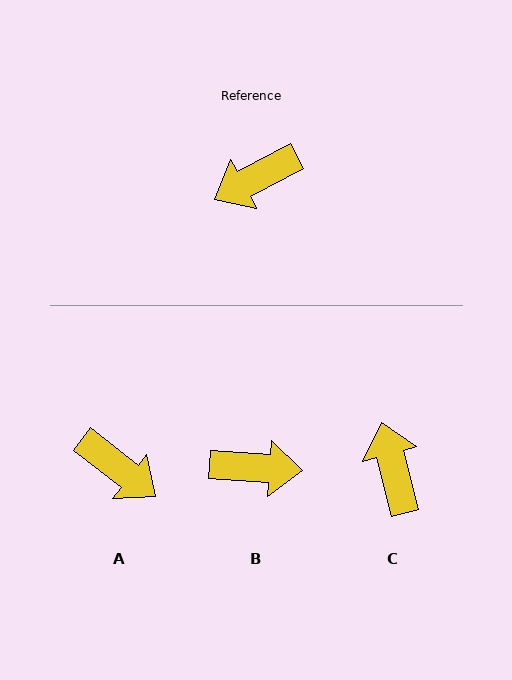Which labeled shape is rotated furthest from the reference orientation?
B, about 148 degrees away.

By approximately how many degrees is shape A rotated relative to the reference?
Approximately 115 degrees counter-clockwise.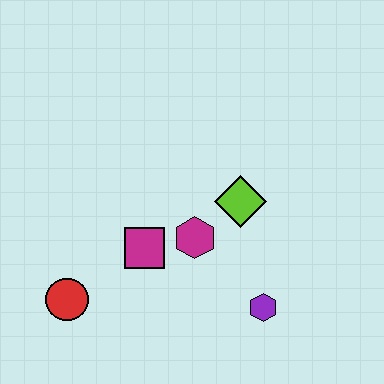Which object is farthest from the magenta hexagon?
The red circle is farthest from the magenta hexagon.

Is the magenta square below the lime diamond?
Yes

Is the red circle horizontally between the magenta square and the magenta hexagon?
No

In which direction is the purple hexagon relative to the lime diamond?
The purple hexagon is below the lime diamond.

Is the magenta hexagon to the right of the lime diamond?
No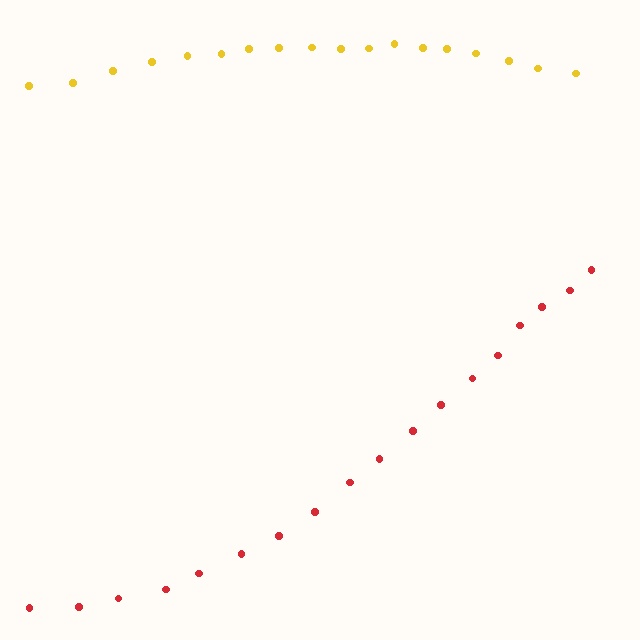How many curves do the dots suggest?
There are 2 distinct paths.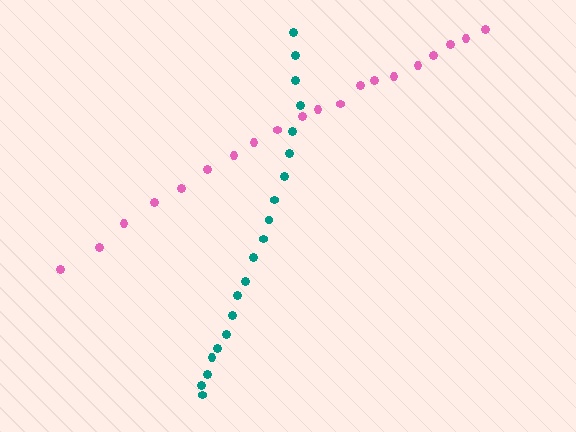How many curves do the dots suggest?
There are 2 distinct paths.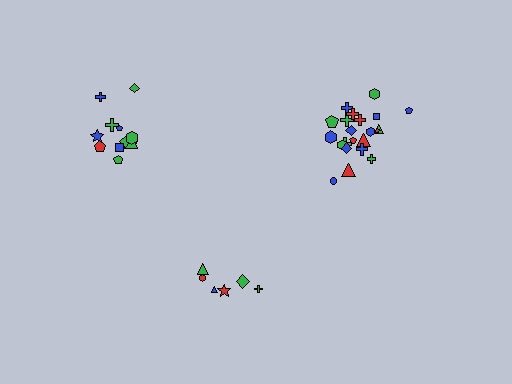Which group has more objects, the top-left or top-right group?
The top-right group.